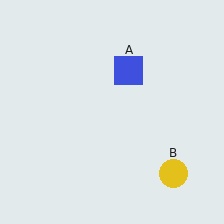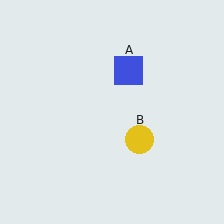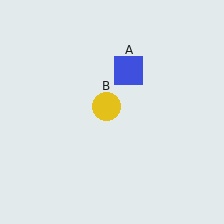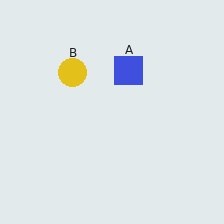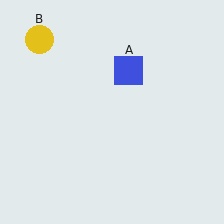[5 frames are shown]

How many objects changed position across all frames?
1 object changed position: yellow circle (object B).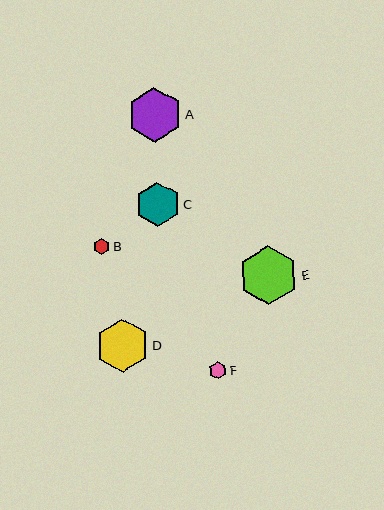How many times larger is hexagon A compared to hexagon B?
Hexagon A is approximately 3.4 times the size of hexagon B.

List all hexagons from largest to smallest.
From largest to smallest: E, A, D, C, F, B.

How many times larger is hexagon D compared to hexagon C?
Hexagon D is approximately 1.2 times the size of hexagon C.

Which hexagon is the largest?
Hexagon E is the largest with a size of approximately 60 pixels.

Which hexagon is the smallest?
Hexagon B is the smallest with a size of approximately 16 pixels.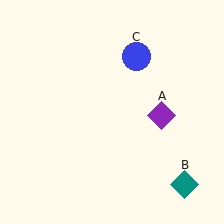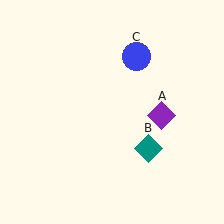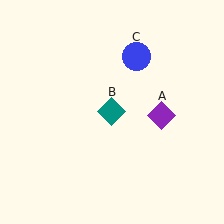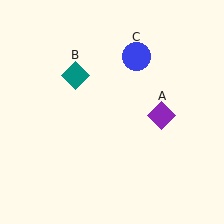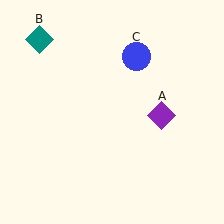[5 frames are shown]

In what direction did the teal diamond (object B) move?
The teal diamond (object B) moved up and to the left.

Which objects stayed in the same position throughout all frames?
Purple diamond (object A) and blue circle (object C) remained stationary.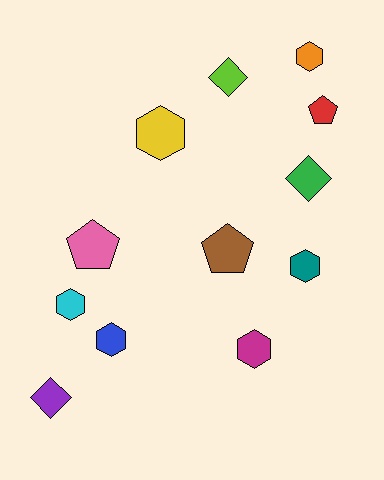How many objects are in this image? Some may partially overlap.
There are 12 objects.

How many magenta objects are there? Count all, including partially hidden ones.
There is 1 magenta object.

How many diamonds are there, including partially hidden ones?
There are 3 diamonds.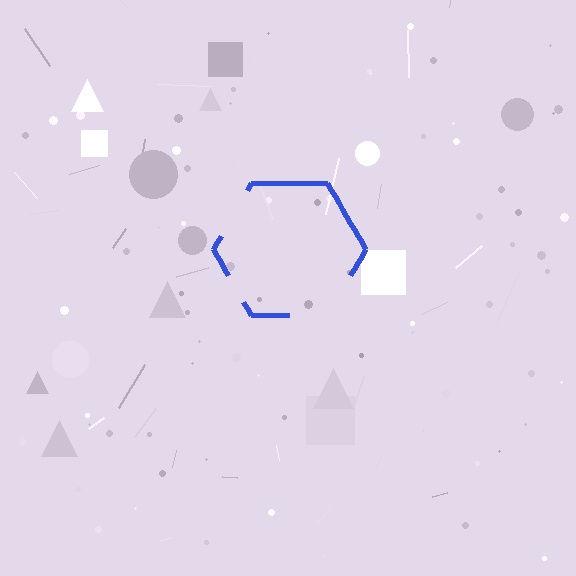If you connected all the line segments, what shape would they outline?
They would outline a hexagon.